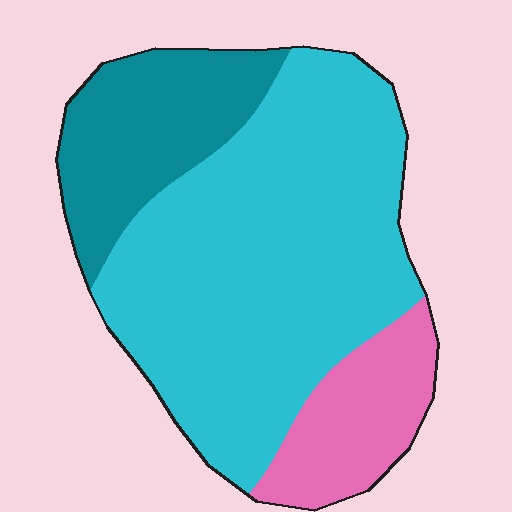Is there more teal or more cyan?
Cyan.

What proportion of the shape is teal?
Teal takes up less than a quarter of the shape.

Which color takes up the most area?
Cyan, at roughly 65%.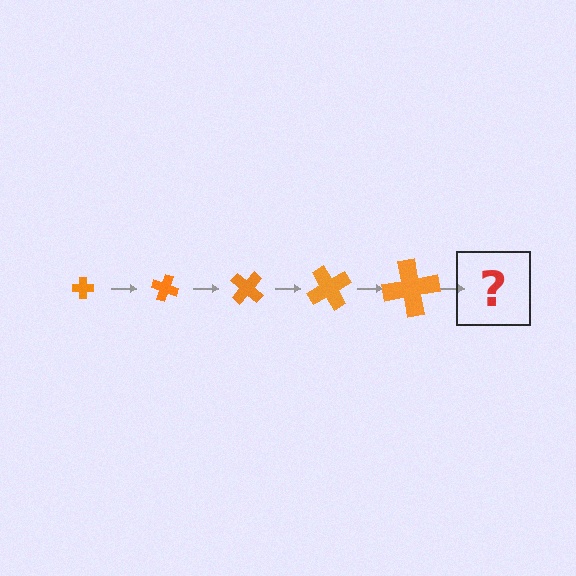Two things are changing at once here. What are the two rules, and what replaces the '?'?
The two rules are that the cross grows larger each step and it rotates 20 degrees each step. The '?' should be a cross, larger than the previous one and rotated 100 degrees from the start.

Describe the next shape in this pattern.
It should be a cross, larger than the previous one and rotated 100 degrees from the start.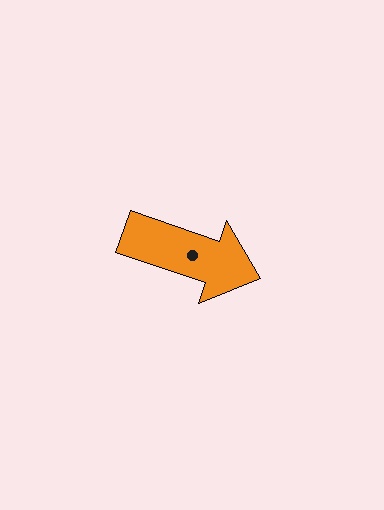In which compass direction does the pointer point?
East.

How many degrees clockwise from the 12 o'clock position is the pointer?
Approximately 109 degrees.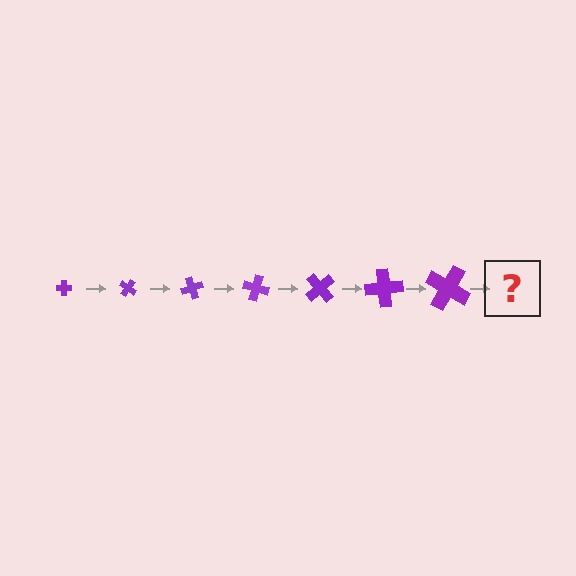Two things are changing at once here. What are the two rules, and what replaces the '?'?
The two rules are that the cross grows larger each step and it rotates 35 degrees each step. The '?' should be a cross, larger than the previous one and rotated 245 degrees from the start.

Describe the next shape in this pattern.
It should be a cross, larger than the previous one and rotated 245 degrees from the start.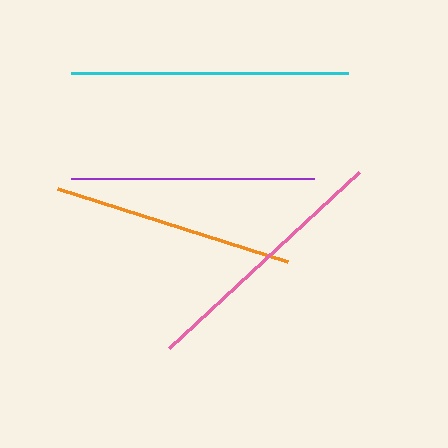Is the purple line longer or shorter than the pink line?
The pink line is longer than the purple line.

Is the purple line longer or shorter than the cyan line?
The cyan line is longer than the purple line.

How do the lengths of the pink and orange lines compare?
The pink and orange lines are approximately the same length.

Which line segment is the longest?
The cyan line is the longest at approximately 278 pixels.